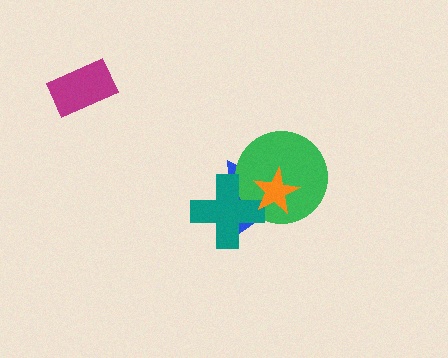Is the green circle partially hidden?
Yes, it is partially covered by another shape.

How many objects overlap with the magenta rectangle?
0 objects overlap with the magenta rectangle.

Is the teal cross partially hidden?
Yes, it is partially covered by another shape.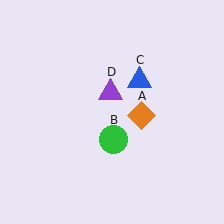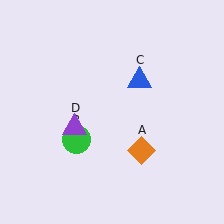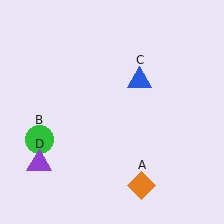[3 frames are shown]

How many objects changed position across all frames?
3 objects changed position: orange diamond (object A), green circle (object B), purple triangle (object D).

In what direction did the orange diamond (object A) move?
The orange diamond (object A) moved down.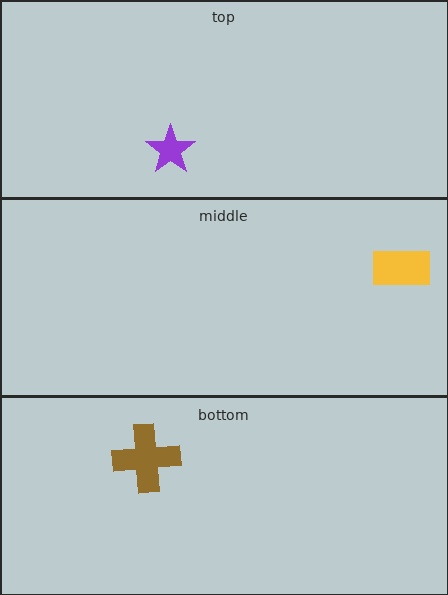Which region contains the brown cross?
The bottom region.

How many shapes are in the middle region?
1.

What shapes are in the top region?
The purple star.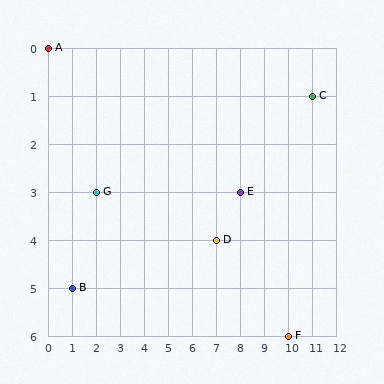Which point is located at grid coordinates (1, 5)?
Point B is at (1, 5).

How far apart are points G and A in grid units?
Points G and A are 2 columns and 3 rows apart (about 3.6 grid units diagonally).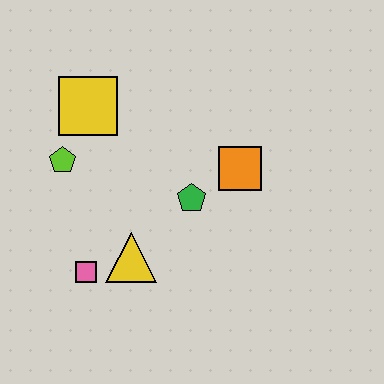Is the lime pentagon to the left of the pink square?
Yes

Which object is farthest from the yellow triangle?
The yellow square is farthest from the yellow triangle.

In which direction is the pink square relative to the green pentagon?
The pink square is to the left of the green pentagon.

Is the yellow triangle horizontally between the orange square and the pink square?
Yes